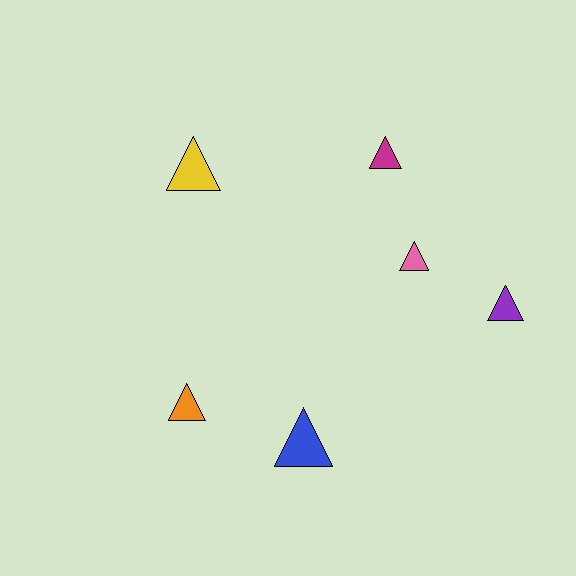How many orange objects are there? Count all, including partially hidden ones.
There is 1 orange object.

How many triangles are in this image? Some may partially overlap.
There are 6 triangles.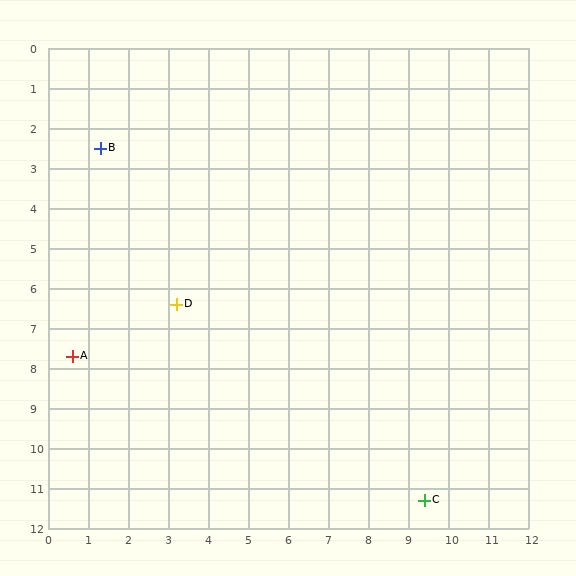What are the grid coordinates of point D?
Point D is at approximately (3.2, 6.4).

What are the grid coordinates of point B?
Point B is at approximately (1.3, 2.5).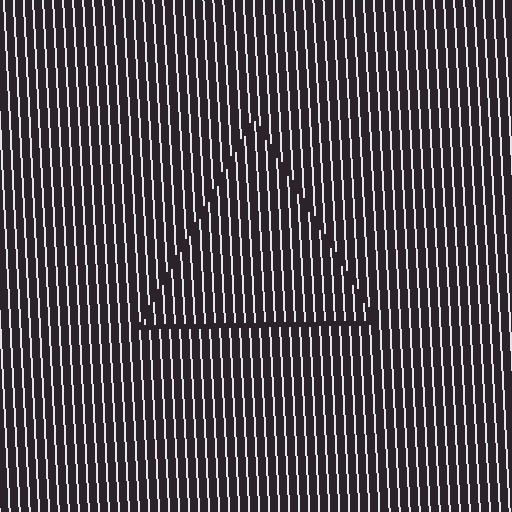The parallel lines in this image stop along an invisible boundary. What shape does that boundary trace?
An illusory triangle. The interior of the shape contains the same grating, shifted by half a period — the contour is defined by the phase discontinuity where line-ends from the inner and outer gratings abut.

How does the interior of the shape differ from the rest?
The interior of the shape contains the same grating, shifted by half a period — the contour is defined by the phase discontinuity where line-ends from the inner and outer gratings abut.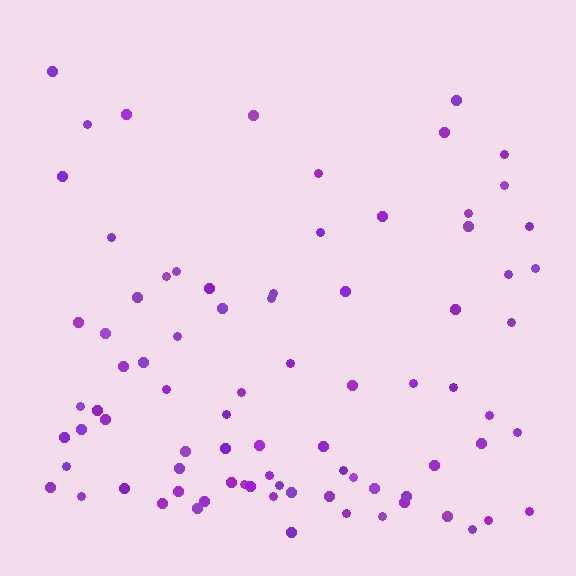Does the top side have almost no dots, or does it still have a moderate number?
Still a moderate number, just noticeably fewer than the bottom.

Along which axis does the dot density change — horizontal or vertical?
Vertical.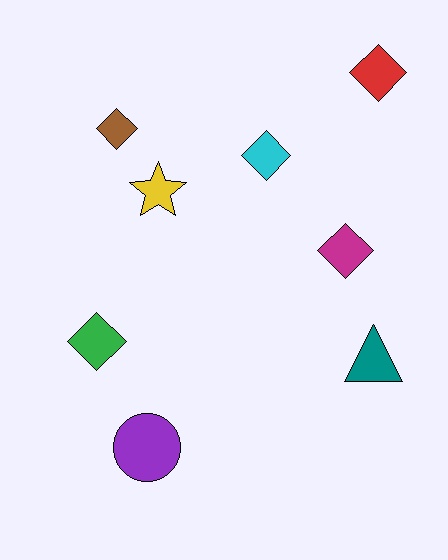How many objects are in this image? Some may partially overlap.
There are 8 objects.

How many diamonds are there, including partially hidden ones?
There are 5 diamonds.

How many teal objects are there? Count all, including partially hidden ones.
There is 1 teal object.